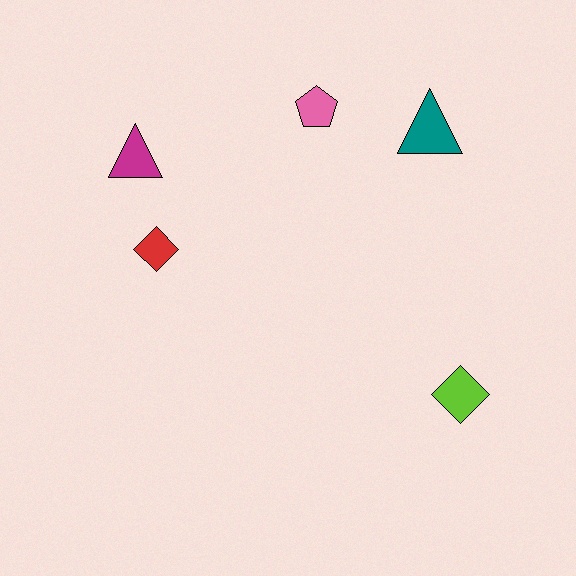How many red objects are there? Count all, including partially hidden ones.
There is 1 red object.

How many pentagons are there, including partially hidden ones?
There is 1 pentagon.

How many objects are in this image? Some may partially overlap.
There are 5 objects.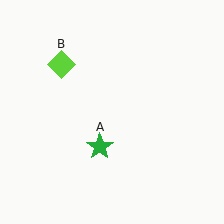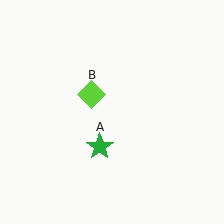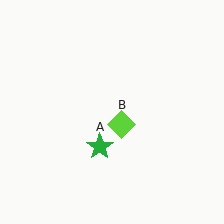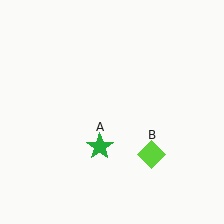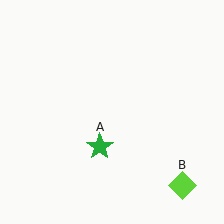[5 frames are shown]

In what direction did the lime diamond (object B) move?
The lime diamond (object B) moved down and to the right.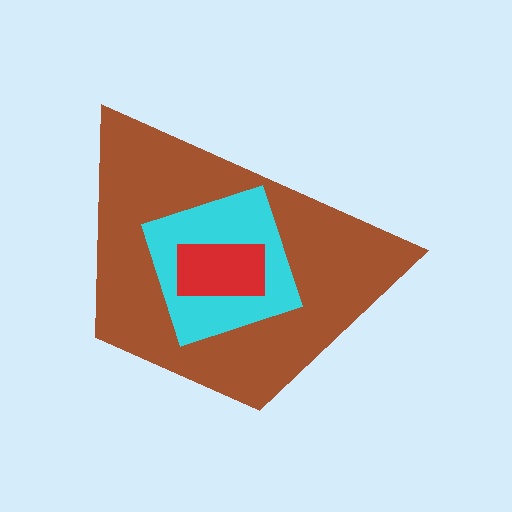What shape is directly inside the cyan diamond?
The red rectangle.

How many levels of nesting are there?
3.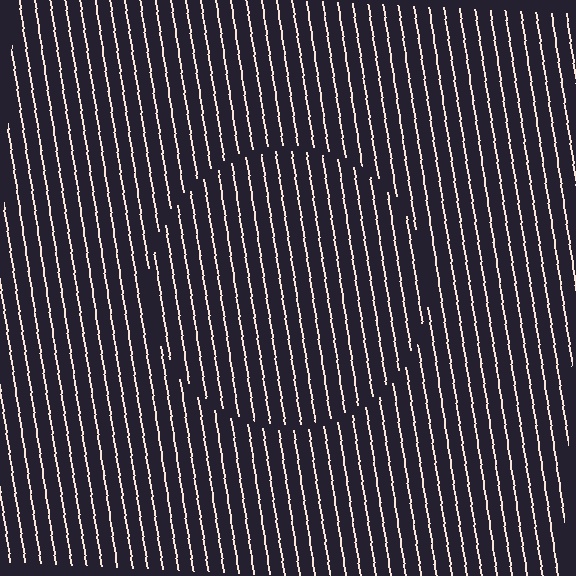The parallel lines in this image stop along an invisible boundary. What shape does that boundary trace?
An illusory circle. The interior of the shape contains the same grating, shifted by half a period — the contour is defined by the phase discontinuity where line-ends from the inner and outer gratings abut.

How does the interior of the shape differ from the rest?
The interior of the shape contains the same grating, shifted by half a period — the contour is defined by the phase discontinuity where line-ends from the inner and outer gratings abut.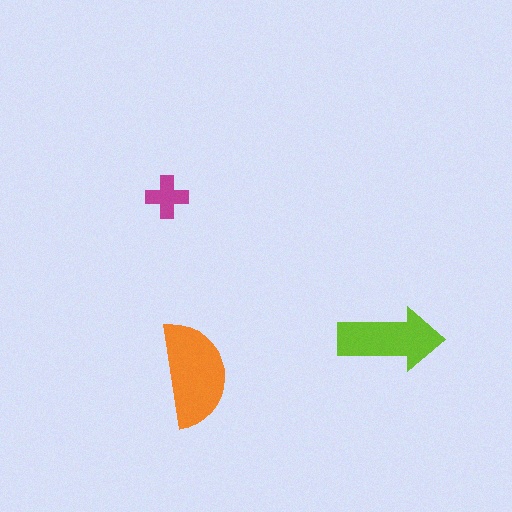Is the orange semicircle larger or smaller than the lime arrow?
Larger.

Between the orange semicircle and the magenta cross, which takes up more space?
The orange semicircle.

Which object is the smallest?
The magenta cross.